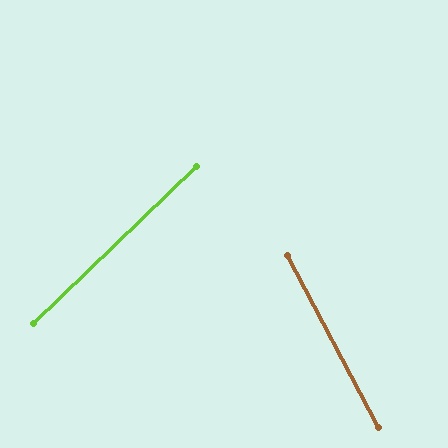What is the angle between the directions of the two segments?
Approximately 74 degrees.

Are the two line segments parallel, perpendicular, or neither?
Neither parallel nor perpendicular — they differ by about 74°.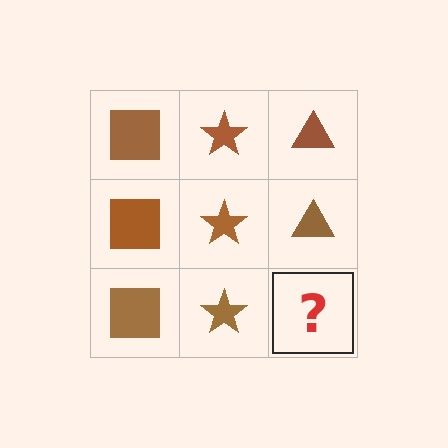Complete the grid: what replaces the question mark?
The question mark should be replaced with a brown triangle.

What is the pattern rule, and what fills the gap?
The rule is that each column has a consistent shape. The gap should be filled with a brown triangle.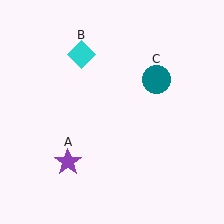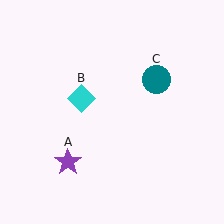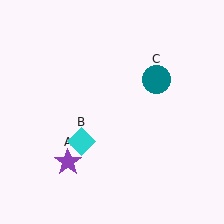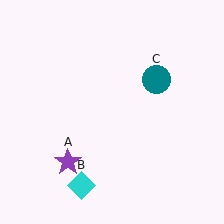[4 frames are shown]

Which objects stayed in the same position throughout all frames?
Purple star (object A) and teal circle (object C) remained stationary.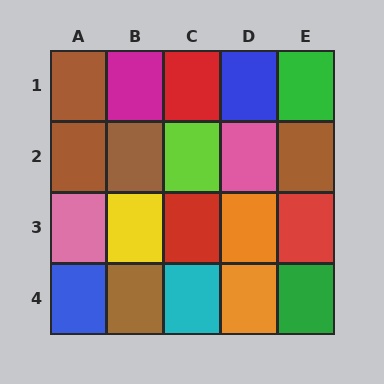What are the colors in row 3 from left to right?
Pink, yellow, red, orange, red.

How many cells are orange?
2 cells are orange.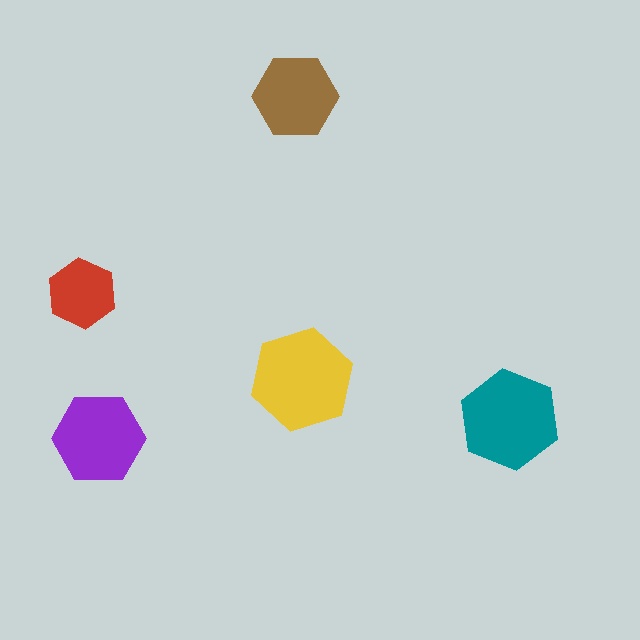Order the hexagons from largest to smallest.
the yellow one, the teal one, the purple one, the brown one, the red one.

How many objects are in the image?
There are 5 objects in the image.